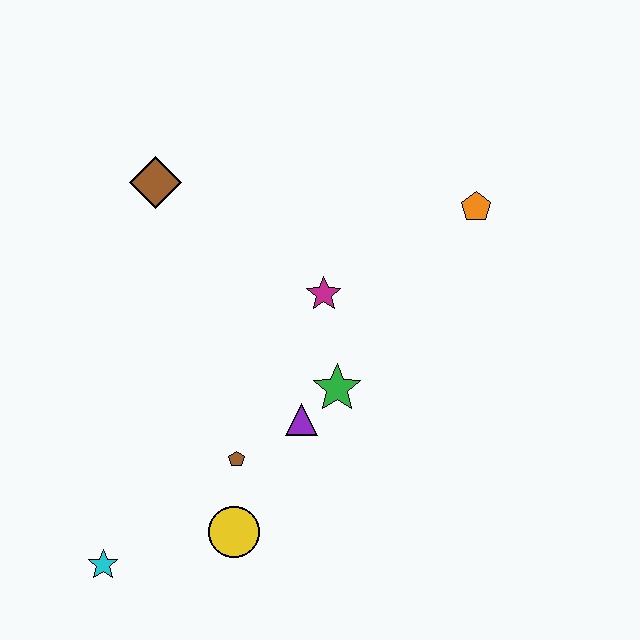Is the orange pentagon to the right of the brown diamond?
Yes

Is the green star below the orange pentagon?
Yes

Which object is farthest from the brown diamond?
The cyan star is farthest from the brown diamond.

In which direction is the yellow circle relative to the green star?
The yellow circle is below the green star.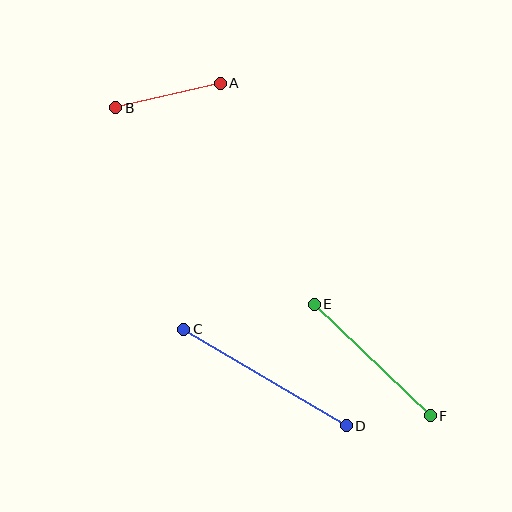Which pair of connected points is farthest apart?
Points C and D are farthest apart.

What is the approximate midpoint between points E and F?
The midpoint is at approximately (372, 360) pixels.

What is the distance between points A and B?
The distance is approximately 108 pixels.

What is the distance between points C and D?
The distance is approximately 189 pixels.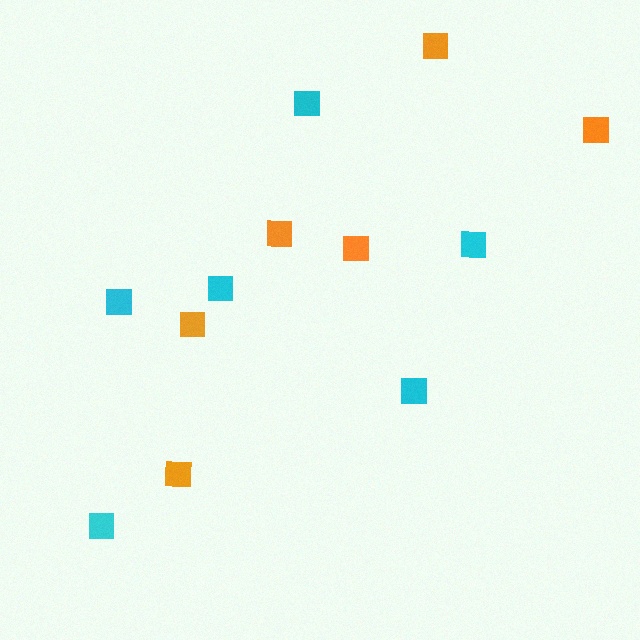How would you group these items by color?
There are 2 groups: one group of cyan squares (6) and one group of orange squares (6).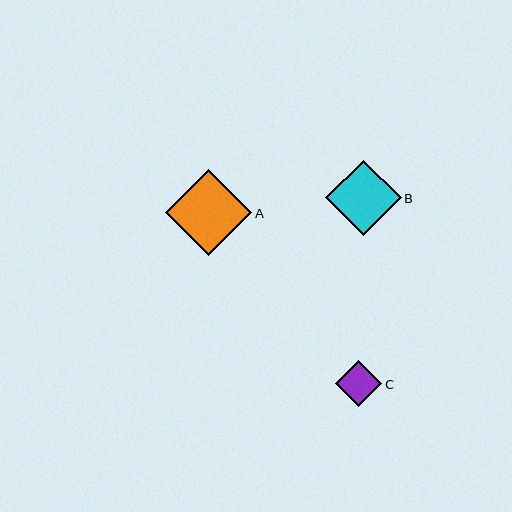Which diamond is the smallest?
Diamond C is the smallest with a size of approximately 47 pixels.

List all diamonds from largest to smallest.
From largest to smallest: A, B, C.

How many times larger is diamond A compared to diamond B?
Diamond A is approximately 1.1 times the size of diamond B.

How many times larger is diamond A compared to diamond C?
Diamond A is approximately 1.9 times the size of diamond C.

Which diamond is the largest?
Diamond A is the largest with a size of approximately 87 pixels.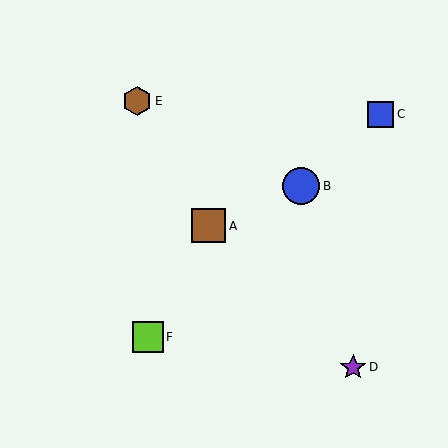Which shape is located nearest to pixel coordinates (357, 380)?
The purple star (labeled D) at (353, 367) is nearest to that location.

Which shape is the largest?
The blue circle (labeled B) is the largest.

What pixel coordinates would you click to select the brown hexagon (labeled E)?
Click at (137, 101) to select the brown hexagon E.